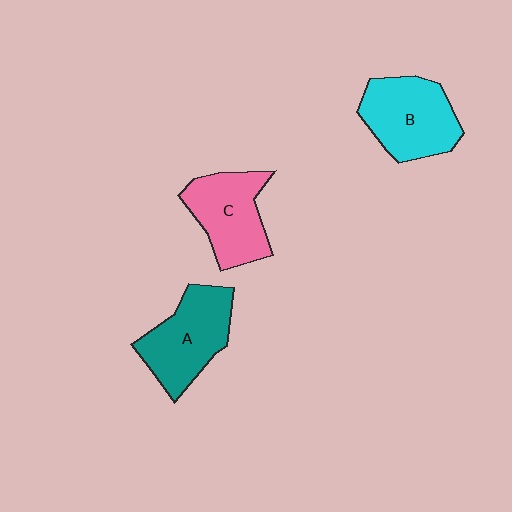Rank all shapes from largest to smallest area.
From largest to smallest: B (cyan), A (teal), C (pink).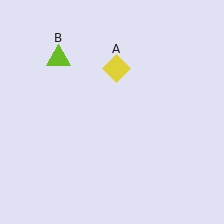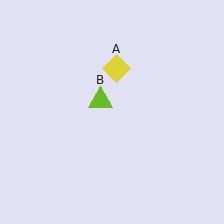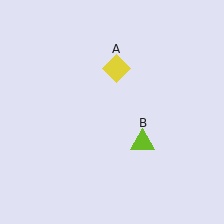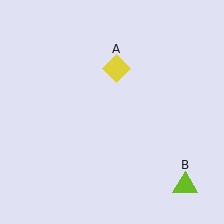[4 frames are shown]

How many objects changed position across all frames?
1 object changed position: lime triangle (object B).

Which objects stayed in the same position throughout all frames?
Yellow diamond (object A) remained stationary.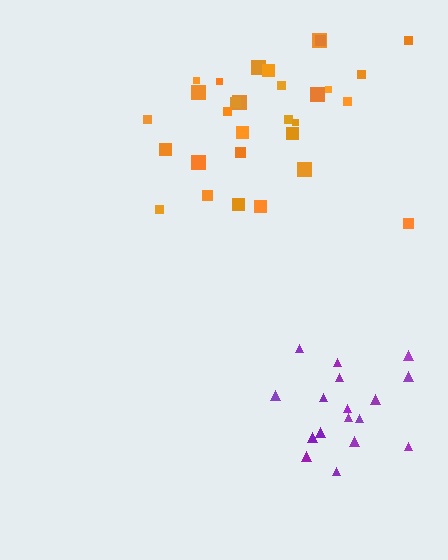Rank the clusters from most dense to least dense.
purple, orange.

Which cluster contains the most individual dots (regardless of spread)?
Orange (30).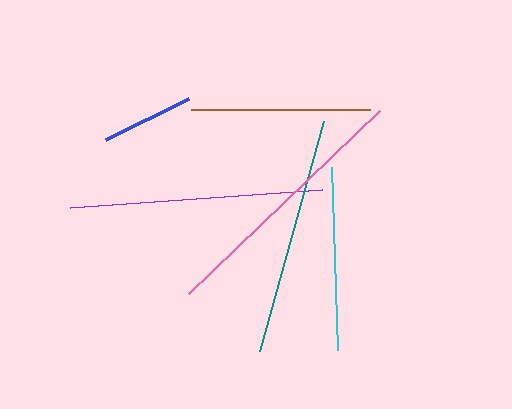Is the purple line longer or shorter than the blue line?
The purple line is longer than the blue line.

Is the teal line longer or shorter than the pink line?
The pink line is longer than the teal line.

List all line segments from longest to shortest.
From longest to shortest: pink, purple, teal, cyan, brown, blue.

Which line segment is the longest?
The pink line is the longest at approximately 265 pixels.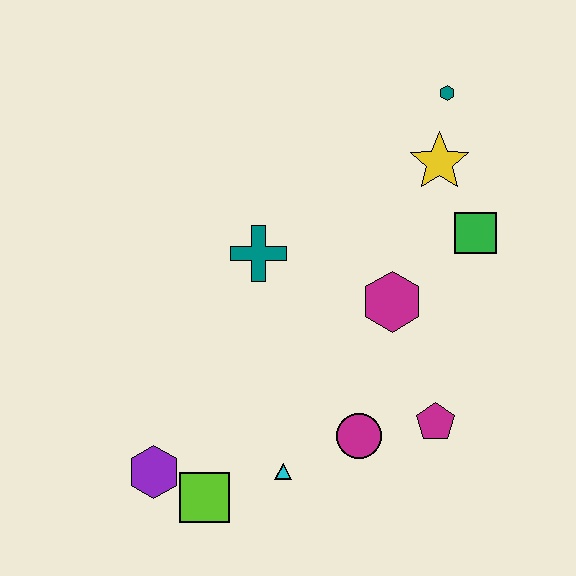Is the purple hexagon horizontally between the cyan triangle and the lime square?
No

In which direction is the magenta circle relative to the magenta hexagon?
The magenta circle is below the magenta hexagon.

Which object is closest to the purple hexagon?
The lime square is closest to the purple hexagon.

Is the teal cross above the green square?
No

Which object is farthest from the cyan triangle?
The teal hexagon is farthest from the cyan triangle.